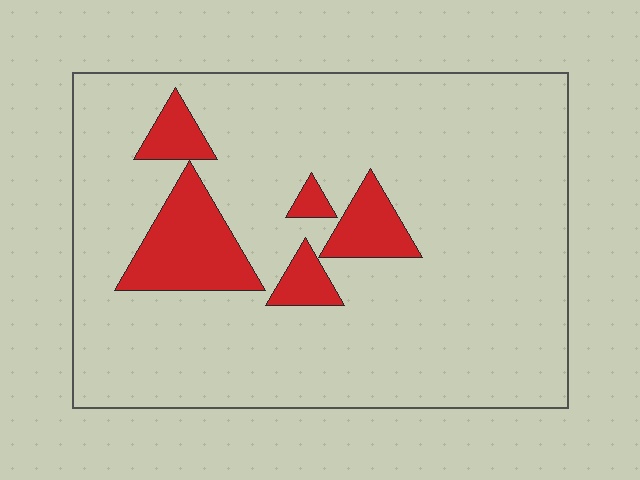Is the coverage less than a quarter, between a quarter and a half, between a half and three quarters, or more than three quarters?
Less than a quarter.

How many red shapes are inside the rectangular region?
5.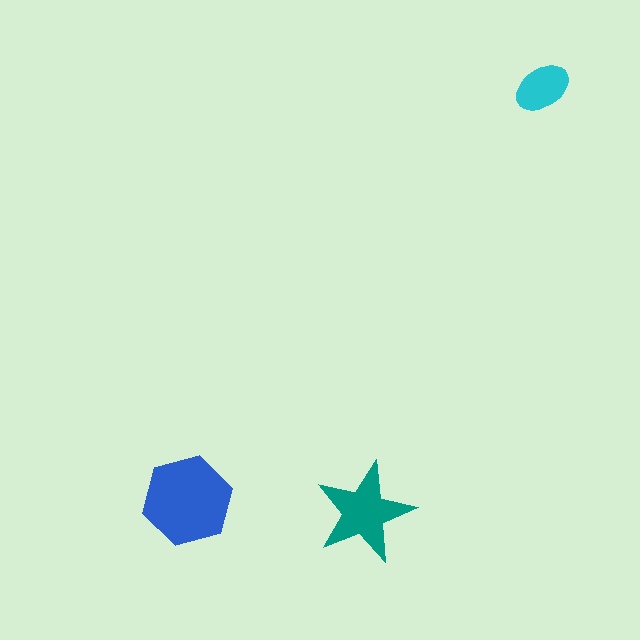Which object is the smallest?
The cyan ellipse.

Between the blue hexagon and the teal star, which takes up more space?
The blue hexagon.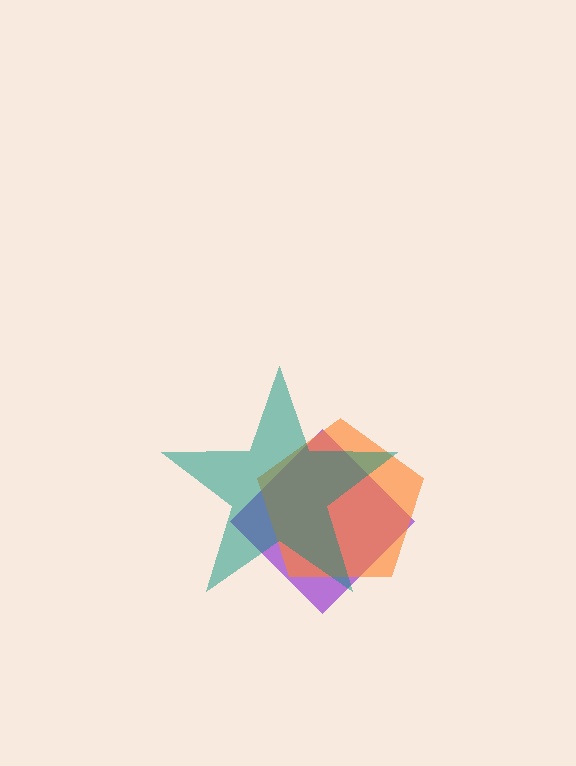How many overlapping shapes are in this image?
There are 3 overlapping shapes in the image.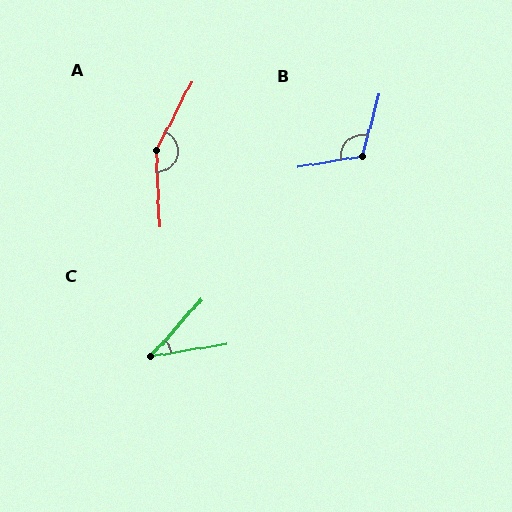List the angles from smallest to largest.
C (39°), B (115°), A (151°).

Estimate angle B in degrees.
Approximately 115 degrees.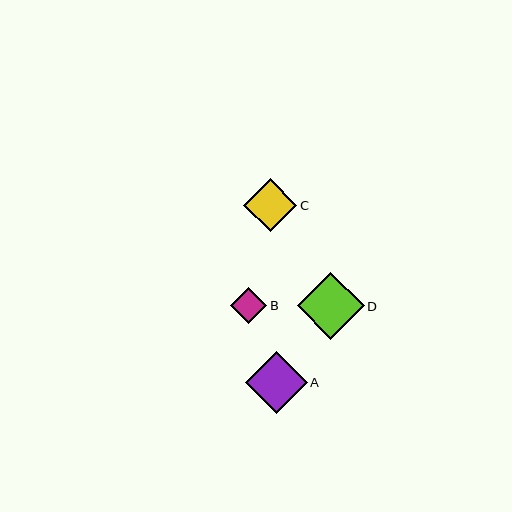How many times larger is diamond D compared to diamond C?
Diamond D is approximately 1.3 times the size of diamond C.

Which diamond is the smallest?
Diamond B is the smallest with a size of approximately 36 pixels.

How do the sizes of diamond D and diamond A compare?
Diamond D and diamond A are approximately the same size.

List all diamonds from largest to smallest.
From largest to smallest: D, A, C, B.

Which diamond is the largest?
Diamond D is the largest with a size of approximately 67 pixels.